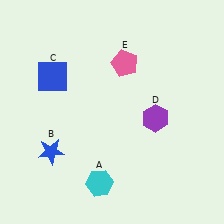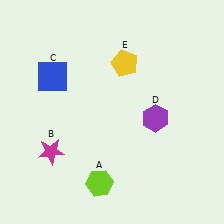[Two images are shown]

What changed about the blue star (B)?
In Image 1, B is blue. In Image 2, it changed to magenta.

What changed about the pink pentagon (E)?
In Image 1, E is pink. In Image 2, it changed to yellow.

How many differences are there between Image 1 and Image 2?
There are 3 differences between the two images.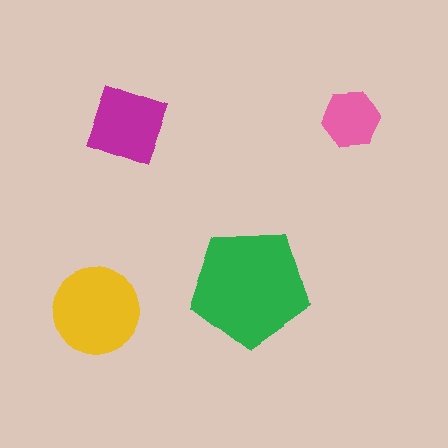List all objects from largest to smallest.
The green pentagon, the yellow circle, the magenta diamond, the pink hexagon.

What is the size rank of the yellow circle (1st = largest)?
2nd.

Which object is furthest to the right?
The pink hexagon is rightmost.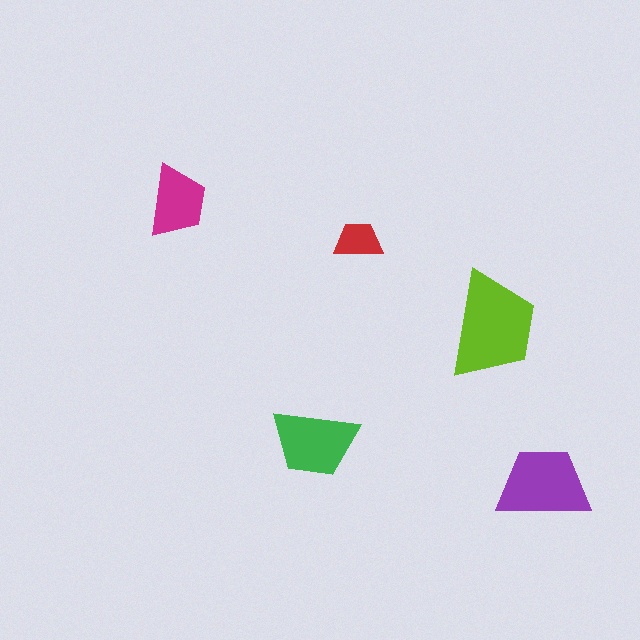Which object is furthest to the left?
The magenta trapezoid is leftmost.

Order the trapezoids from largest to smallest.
the lime one, the purple one, the green one, the magenta one, the red one.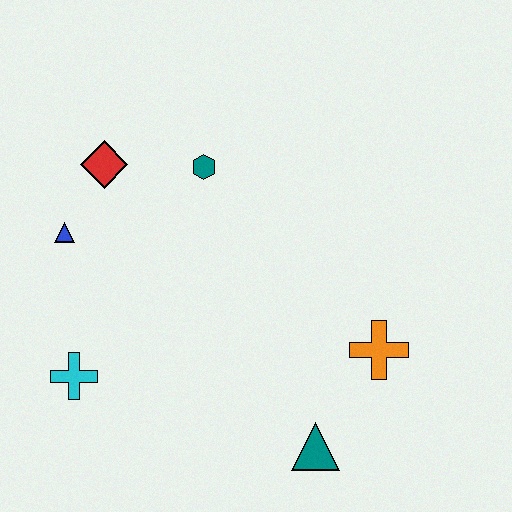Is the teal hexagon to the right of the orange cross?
No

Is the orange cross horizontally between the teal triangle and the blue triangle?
No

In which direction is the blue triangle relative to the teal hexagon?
The blue triangle is to the left of the teal hexagon.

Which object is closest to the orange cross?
The teal triangle is closest to the orange cross.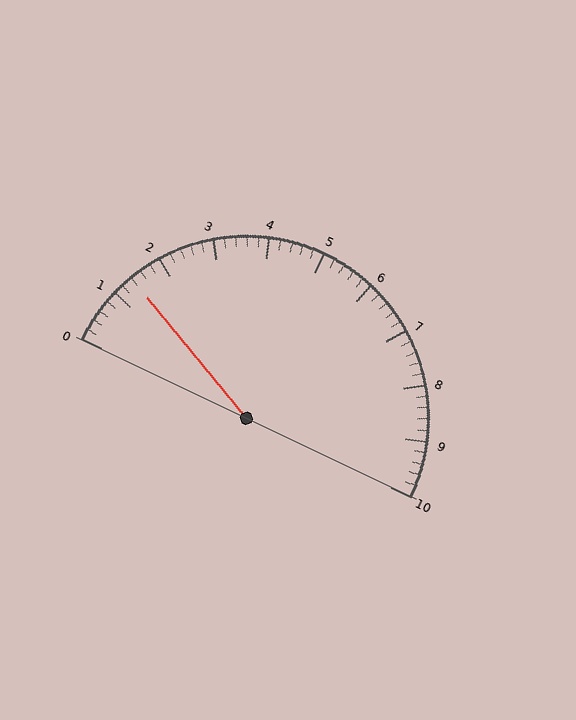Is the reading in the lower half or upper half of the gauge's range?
The reading is in the lower half of the range (0 to 10).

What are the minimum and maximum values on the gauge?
The gauge ranges from 0 to 10.